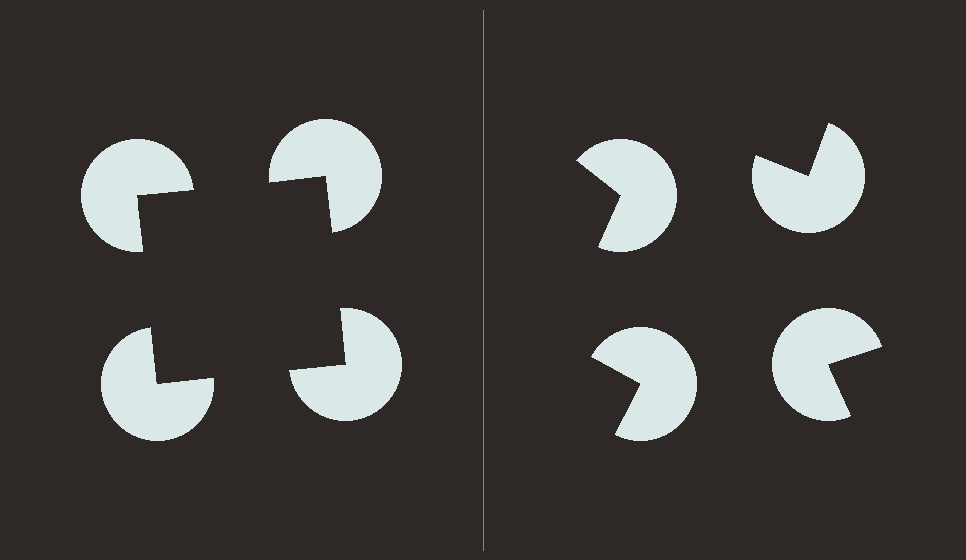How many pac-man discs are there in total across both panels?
8 — 4 on each side.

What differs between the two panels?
The pac-man discs are positioned identically on both sides; only the wedge orientations differ. On the left they align to a square; on the right they are misaligned.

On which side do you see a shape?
An illusory square appears on the left side. On the right side the wedge cuts are rotated, so no coherent shape forms.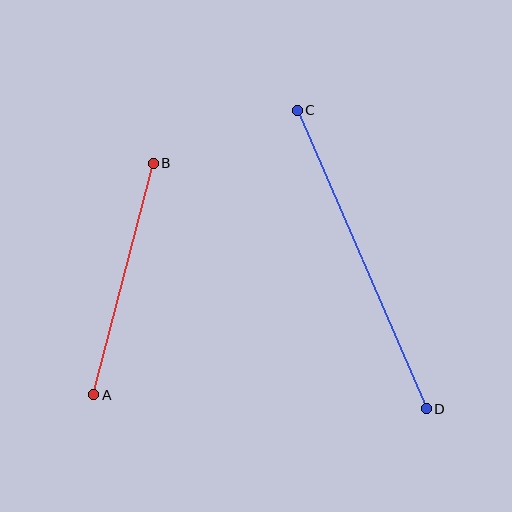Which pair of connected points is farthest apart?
Points C and D are farthest apart.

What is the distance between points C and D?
The distance is approximately 325 pixels.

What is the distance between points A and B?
The distance is approximately 239 pixels.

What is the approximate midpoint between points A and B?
The midpoint is at approximately (124, 279) pixels.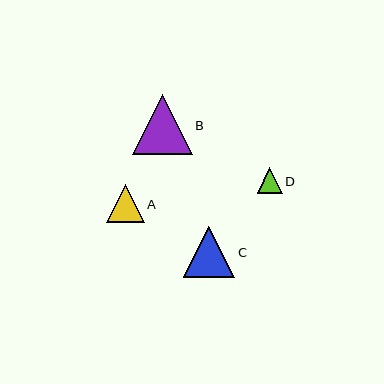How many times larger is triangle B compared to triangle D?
Triangle B is approximately 2.4 times the size of triangle D.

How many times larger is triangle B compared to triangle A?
Triangle B is approximately 1.6 times the size of triangle A.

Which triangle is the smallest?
Triangle D is the smallest with a size of approximately 25 pixels.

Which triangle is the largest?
Triangle B is the largest with a size of approximately 60 pixels.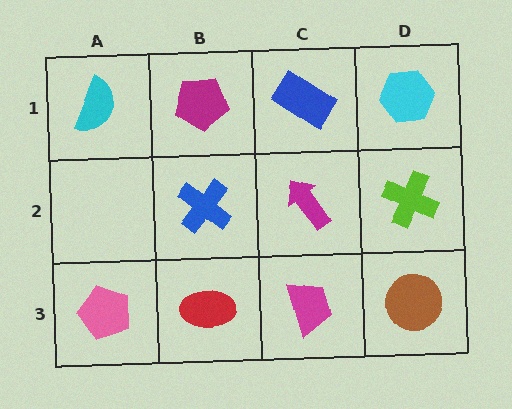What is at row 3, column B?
A red ellipse.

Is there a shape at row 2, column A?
No, that cell is empty.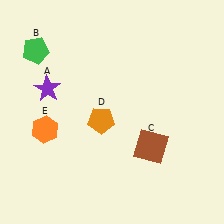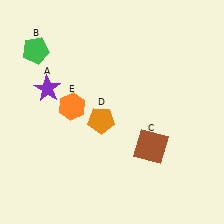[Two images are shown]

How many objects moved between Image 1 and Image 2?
1 object moved between the two images.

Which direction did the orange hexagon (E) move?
The orange hexagon (E) moved right.